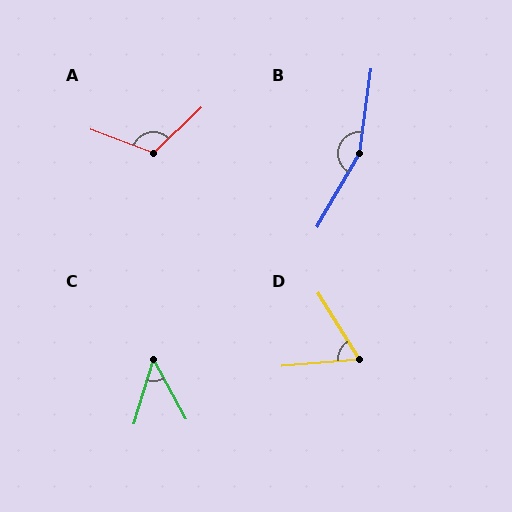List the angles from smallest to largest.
C (45°), D (63°), A (116°), B (158°).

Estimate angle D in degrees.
Approximately 63 degrees.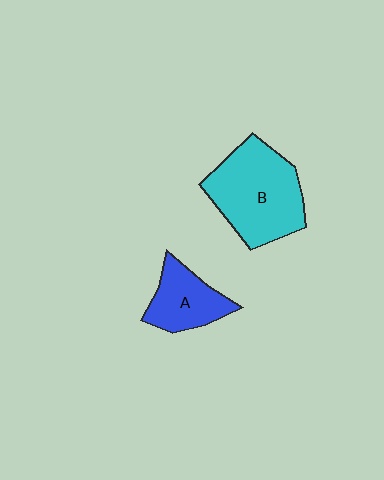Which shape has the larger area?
Shape B (cyan).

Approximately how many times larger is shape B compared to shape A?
Approximately 1.9 times.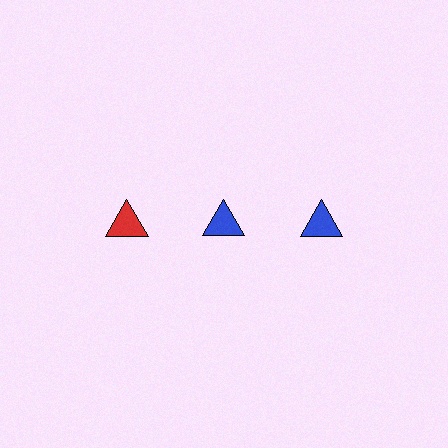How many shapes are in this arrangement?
There are 3 shapes arranged in a grid pattern.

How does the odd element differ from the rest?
It has a different color: red instead of blue.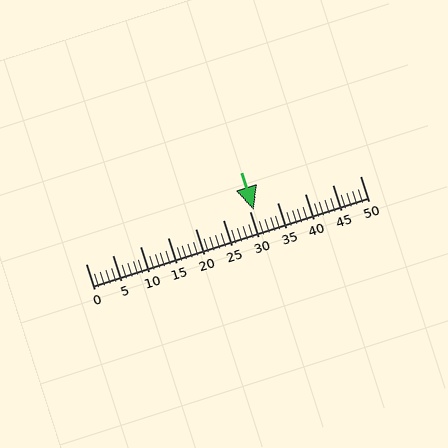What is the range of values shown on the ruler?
The ruler shows values from 0 to 50.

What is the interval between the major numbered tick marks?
The major tick marks are spaced 5 units apart.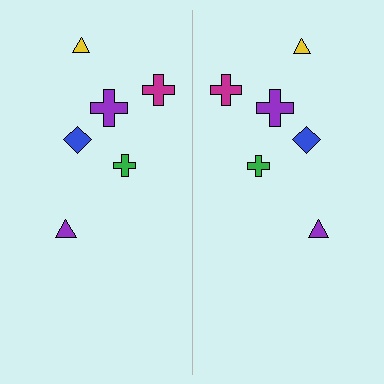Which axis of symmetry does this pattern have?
The pattern has a vertical axis of symmetry running through the center of the image.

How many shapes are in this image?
There are 12 shapes in this image.